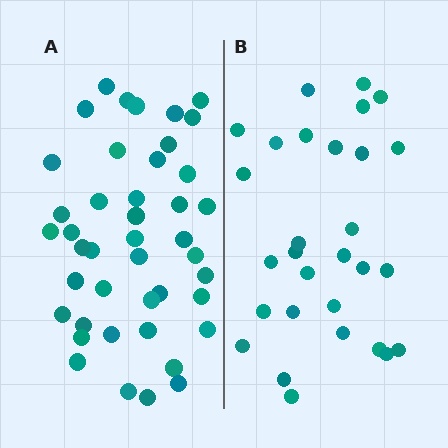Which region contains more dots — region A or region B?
Region A (the left region) has more dots.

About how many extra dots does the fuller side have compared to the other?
Region A has approximately 15 more dots than region B.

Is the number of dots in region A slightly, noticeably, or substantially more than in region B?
Region A has substantially more. The ratio is roughly 1.5 to 1.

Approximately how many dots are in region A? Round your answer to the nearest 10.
About 40 dots. (The exact count is 43, which rounds to 40.)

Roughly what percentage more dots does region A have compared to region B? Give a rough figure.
About 50% more.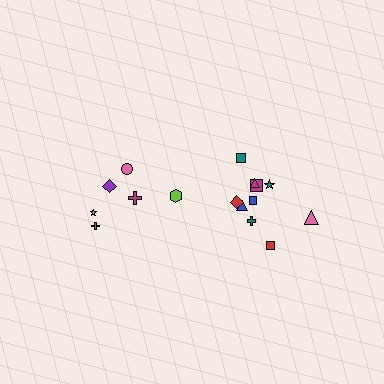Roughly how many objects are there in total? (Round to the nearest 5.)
Roughly 15 objects in total.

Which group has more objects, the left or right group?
The right group.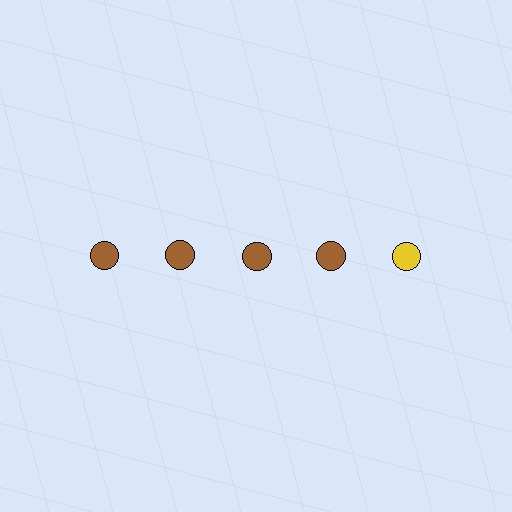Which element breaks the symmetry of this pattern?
The yellow circle in the top row, rightmost column breaks the symmetry. All other shapes are brown circles.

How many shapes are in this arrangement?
There are 5 shapes arranged in a grid pattern.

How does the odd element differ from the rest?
It has a different color: yellow instead of brown.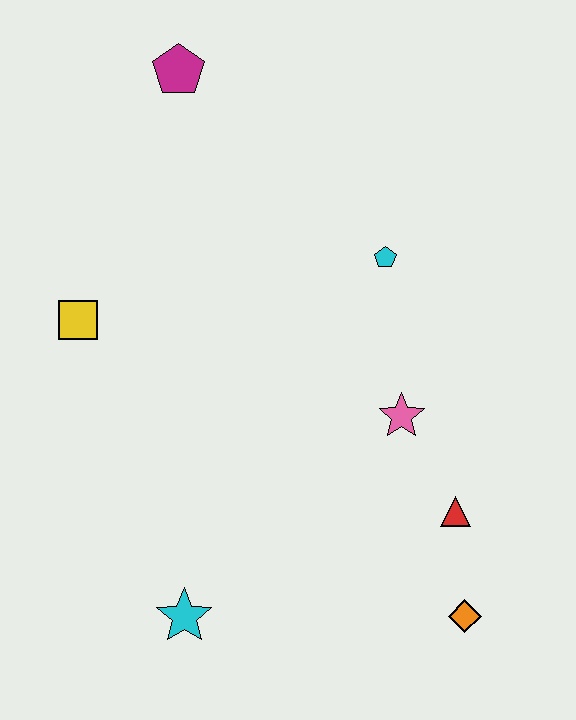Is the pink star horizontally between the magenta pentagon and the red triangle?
Yes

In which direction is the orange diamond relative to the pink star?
The orange diamond is below the pink star.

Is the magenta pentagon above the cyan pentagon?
Yes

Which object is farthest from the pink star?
The magenta pentagon is farthest from the pink star.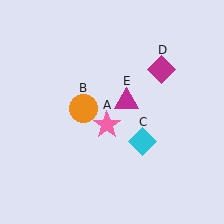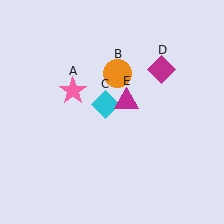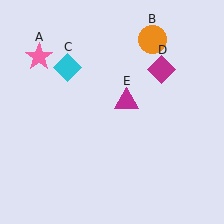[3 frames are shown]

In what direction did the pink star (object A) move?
The pink star (object A) moved up and to the left.